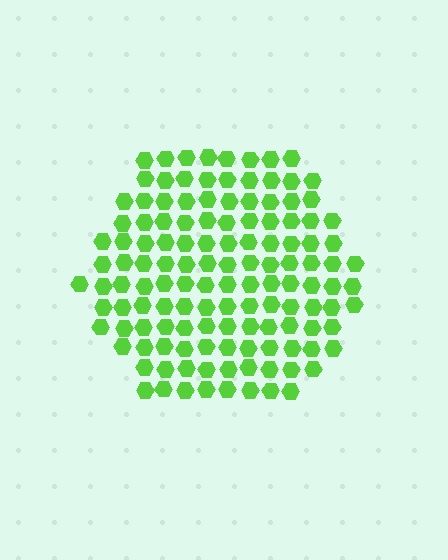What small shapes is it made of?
It is made of small hexagons.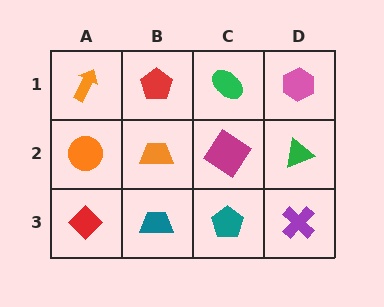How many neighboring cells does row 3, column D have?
2.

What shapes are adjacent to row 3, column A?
An orange circle (row 2, column A), a teal trapezoid (row 3, column B).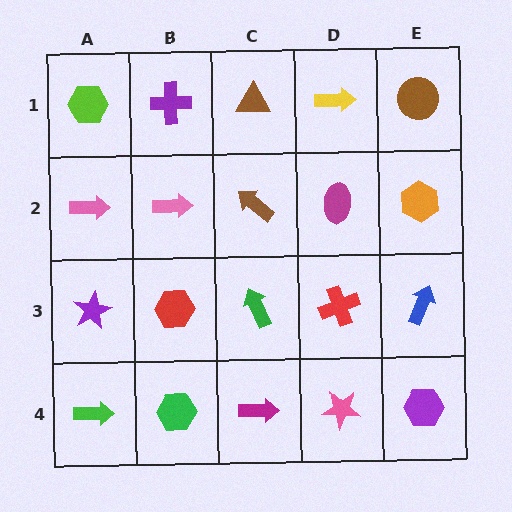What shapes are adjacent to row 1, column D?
A magenta ellipse (row 2, column D), a brown triangle (row 1, column C), a brown circle (row 1, column E).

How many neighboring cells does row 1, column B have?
3.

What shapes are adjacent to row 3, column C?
A brown arrow (row 2, column C), a magenta arrow (row 4, column C), a red hexagon (row 3, column B), a red cross (row 3, column D).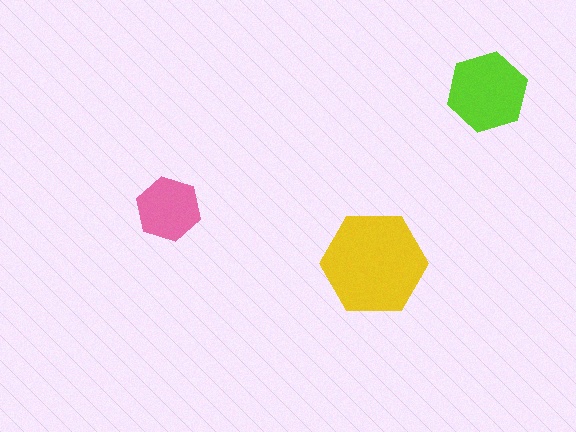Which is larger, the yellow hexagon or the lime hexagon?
The yellow one.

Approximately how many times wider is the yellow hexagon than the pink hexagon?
About 1.5 times wider.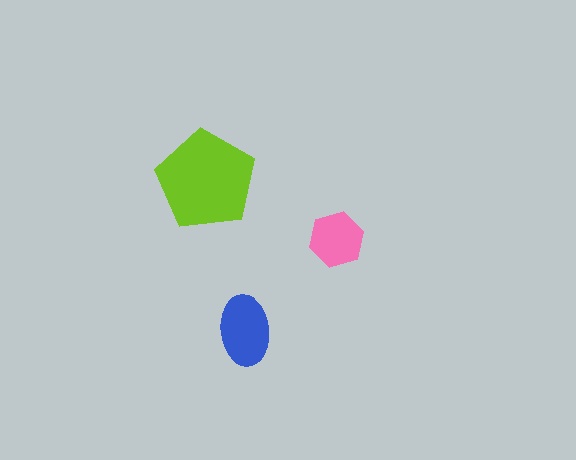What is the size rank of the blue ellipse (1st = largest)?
2nd.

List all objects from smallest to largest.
The pink hexagon, the blue ellipse, the lime pentagon.